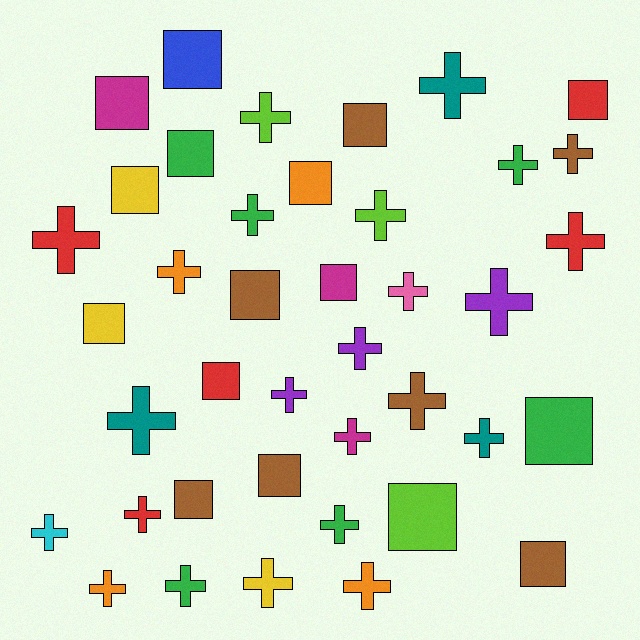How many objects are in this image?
There are 40 objects.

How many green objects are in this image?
There are 6 green objects.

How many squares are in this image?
There are 16 squares.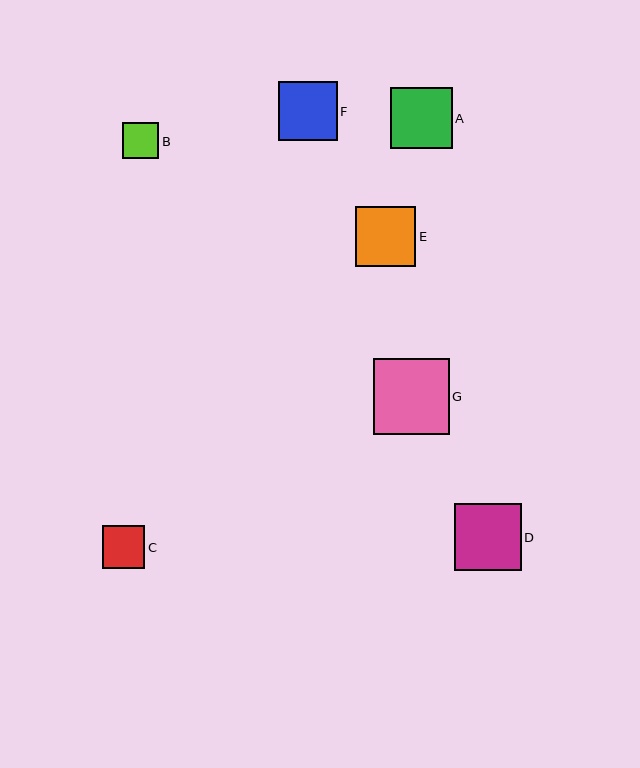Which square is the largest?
Square G is the largest with a size of approximately 76 pixels.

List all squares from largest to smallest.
From largest to smallest: G, D, A, E, F, C, B.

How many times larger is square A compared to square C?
Square A is approximately 1.5 times the size of square C.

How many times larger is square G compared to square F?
Square G is approximately 1.3 times the size of square F.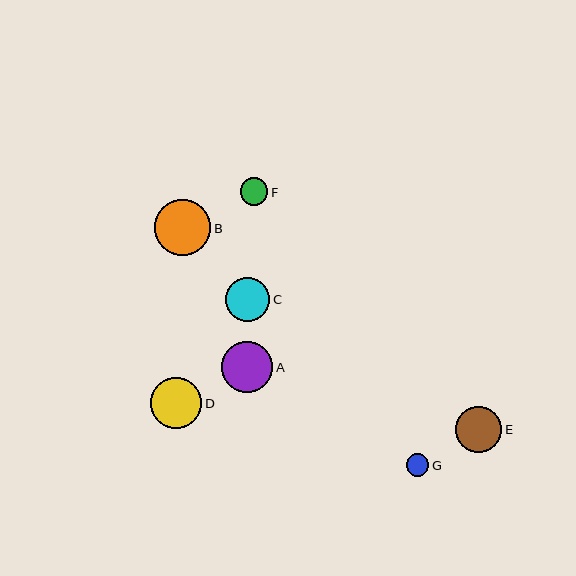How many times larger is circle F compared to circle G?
Circle F is approximately 1.2 times the size of circle G.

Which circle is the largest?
Circle B is the largest with a size of approximately 56 pixels.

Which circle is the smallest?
Circle G is the smallest with a size of approximately 22 pixels.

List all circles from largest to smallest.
From largest to smallest: B, D, A, E, C, F, G.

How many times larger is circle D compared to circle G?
Circle D is approximately 2.3 times the size of circle G.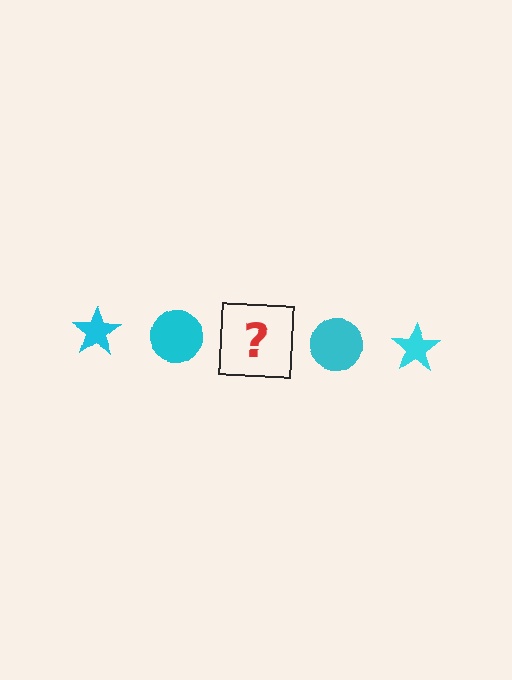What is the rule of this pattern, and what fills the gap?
The rule is that the pattern cycles through star, circle shapes in cyan. The gap should be filled with a cyan star.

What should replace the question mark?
The question mark should be replaced with a cyan star.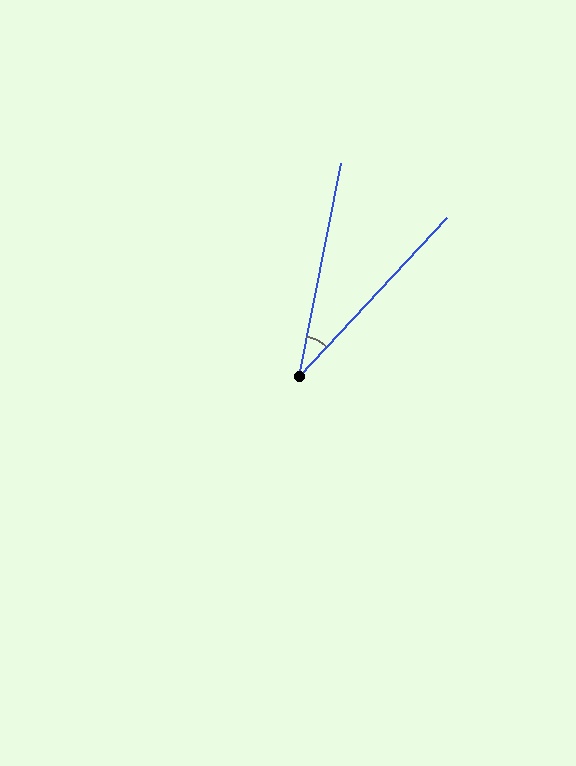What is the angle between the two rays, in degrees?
Approximately 32 degrees.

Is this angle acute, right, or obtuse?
It is acute.